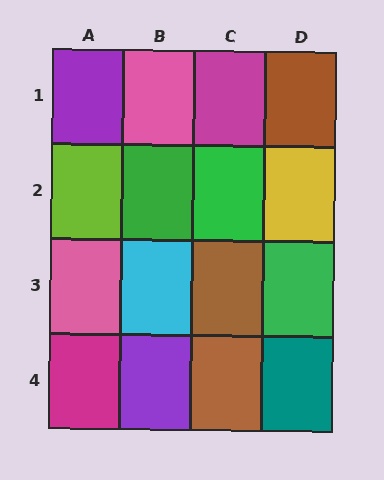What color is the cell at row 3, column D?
Green.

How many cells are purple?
2 cells are purple.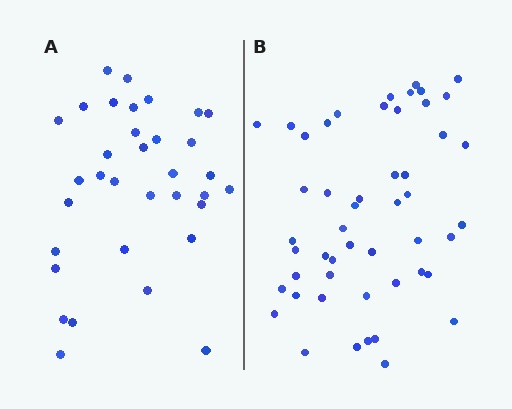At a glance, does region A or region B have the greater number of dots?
Region B (the right region) has more dots.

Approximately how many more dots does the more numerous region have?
Region B has approximately 15 more dots than region A.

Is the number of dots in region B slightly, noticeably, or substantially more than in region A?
Region B has substantially more. The ratio is roughly 1.5 to 1.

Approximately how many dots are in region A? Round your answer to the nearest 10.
About 30 dots. (The exact count is 34, which rounds to 30.)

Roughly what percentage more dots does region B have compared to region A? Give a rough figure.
About 45% more.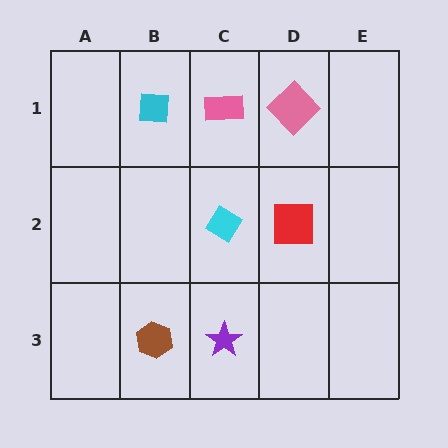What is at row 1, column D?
A pink diamond.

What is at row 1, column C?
A pink rectangle.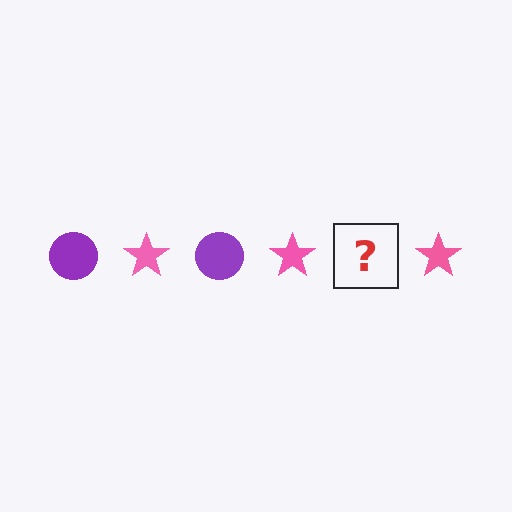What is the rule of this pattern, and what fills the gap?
The rule is that the pattern alternates between purple circle and pink star. The gap should be filled with a purple circle.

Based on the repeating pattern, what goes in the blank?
The blank should be a purple circle.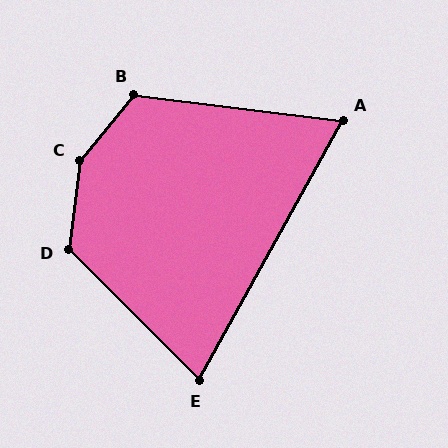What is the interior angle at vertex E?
Approximately 74 degrees (acute).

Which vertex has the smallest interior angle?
A, at approximately 68 degrees.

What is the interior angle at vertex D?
Approximately 127 degrees (obtuse).